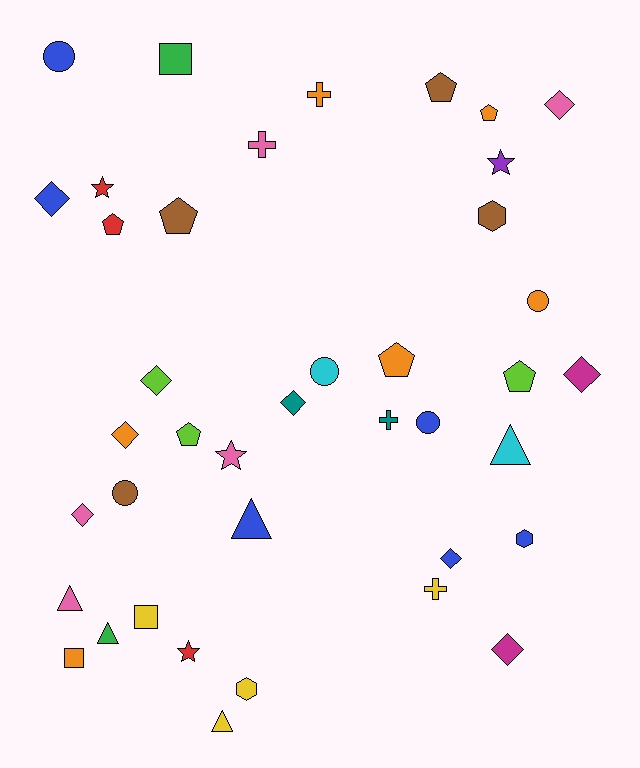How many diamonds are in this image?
There are 9 diamonds.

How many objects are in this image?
There are 40 objects.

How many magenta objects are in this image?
There are 2 magenta objects.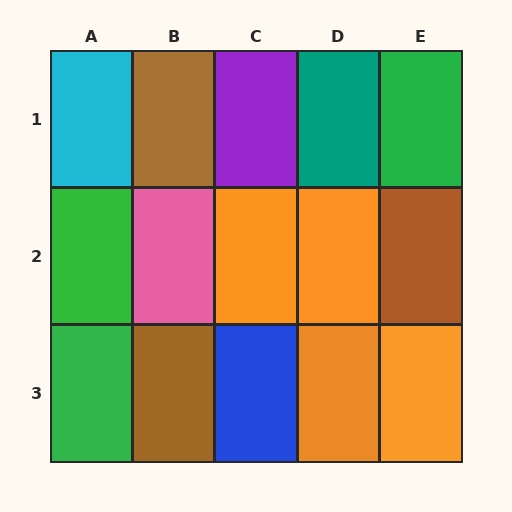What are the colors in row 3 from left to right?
Green, brown, blue, orange, orange.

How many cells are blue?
1 cell is blue.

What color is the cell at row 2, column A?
Green.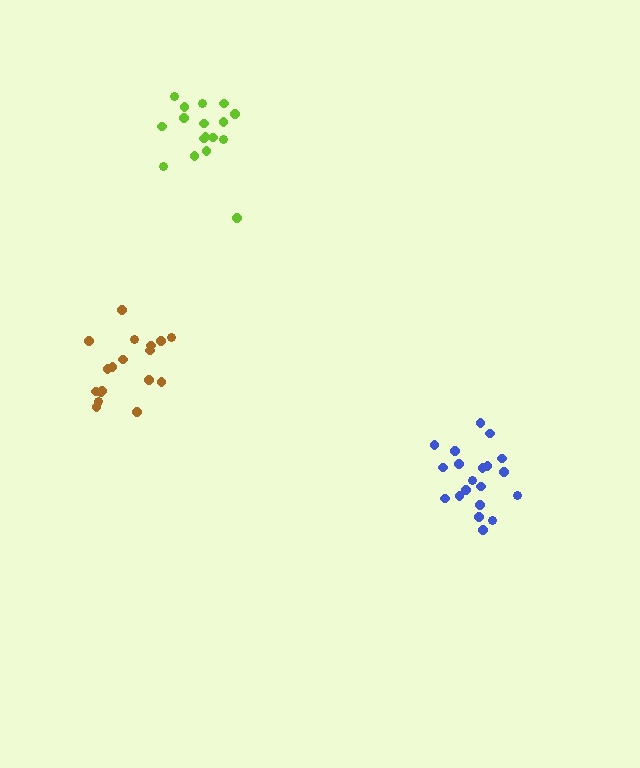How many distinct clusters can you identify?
There are 3 distinct clusters.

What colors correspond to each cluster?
The clusters are colored: blue, brown, lime.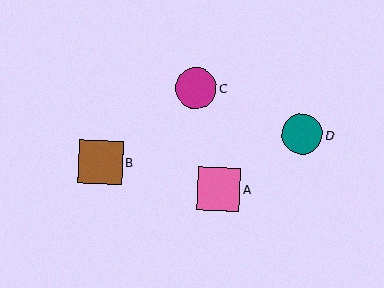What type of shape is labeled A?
Shape A is a pink square.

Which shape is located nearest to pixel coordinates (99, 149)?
The brown square (labeled B) at (101, 162) is nearest to that location.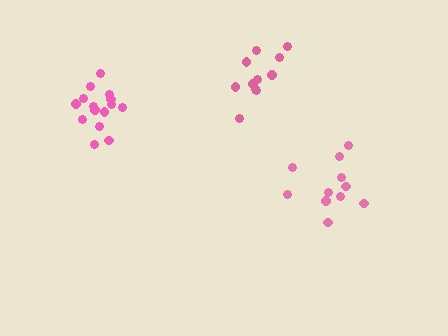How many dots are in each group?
Group 1: 11 dots, Group 2: 11 dots, Group 3: 15 dots (37 total).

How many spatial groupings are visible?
There are 3 spatial groupings.